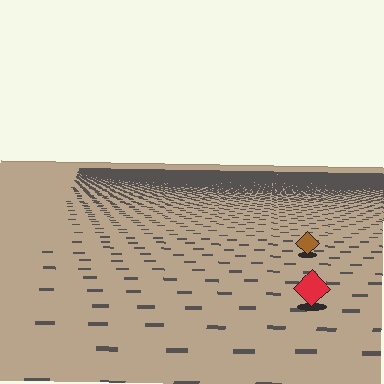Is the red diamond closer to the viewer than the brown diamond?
Yes. The red diamond is closer — you can tell from the texture gradient: the ground texture is coarser near it.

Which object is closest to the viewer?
The red diamond is closest. The texture marks near it are larger and more spread out.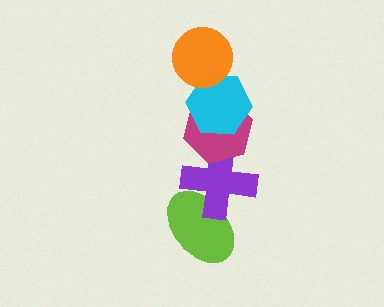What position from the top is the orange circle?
The orange circle is 1st from the top.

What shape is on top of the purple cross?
The magenta hexagon is on top of the purple cross.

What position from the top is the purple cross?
The purple cross is 4th from the top.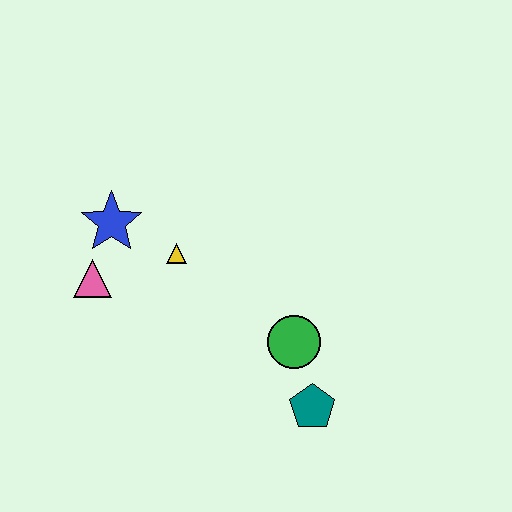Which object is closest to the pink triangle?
The blue star is closest to the pink triangle.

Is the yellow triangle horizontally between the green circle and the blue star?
Yes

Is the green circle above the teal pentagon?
Yes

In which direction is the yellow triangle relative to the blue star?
The yellow triangle is to the right of the blue star.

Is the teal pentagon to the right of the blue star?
Yes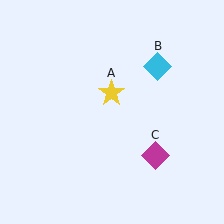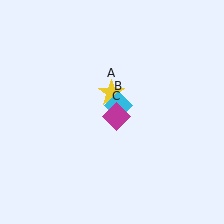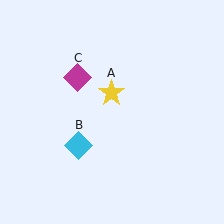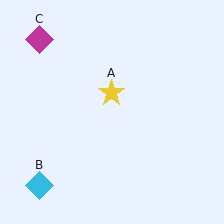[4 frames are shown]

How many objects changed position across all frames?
2 objects changed position: cyan diamond (object B), magenta diamond (object C).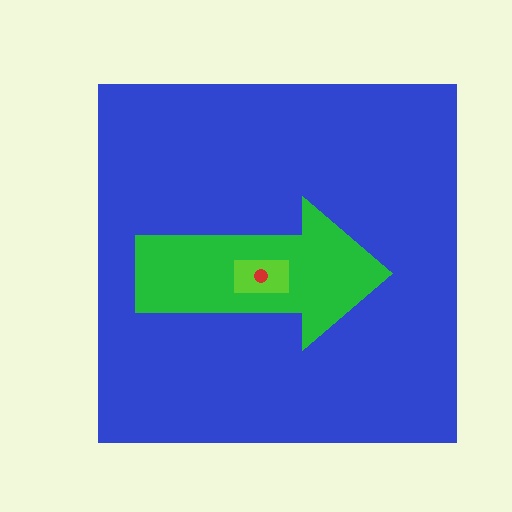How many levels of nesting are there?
4.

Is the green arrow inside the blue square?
Yes.